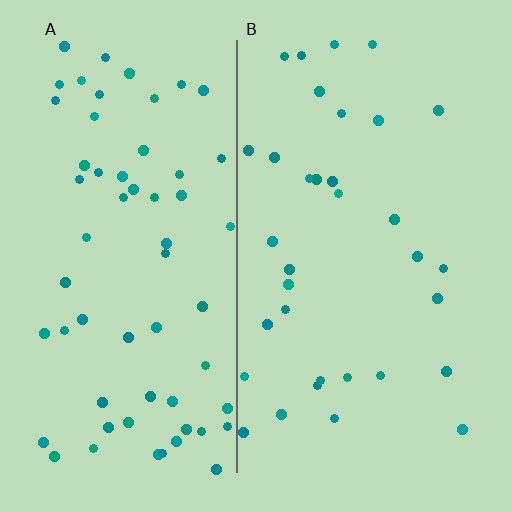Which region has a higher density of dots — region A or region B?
A (the left).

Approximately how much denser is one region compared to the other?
Approximately 1.8× — region A over region B.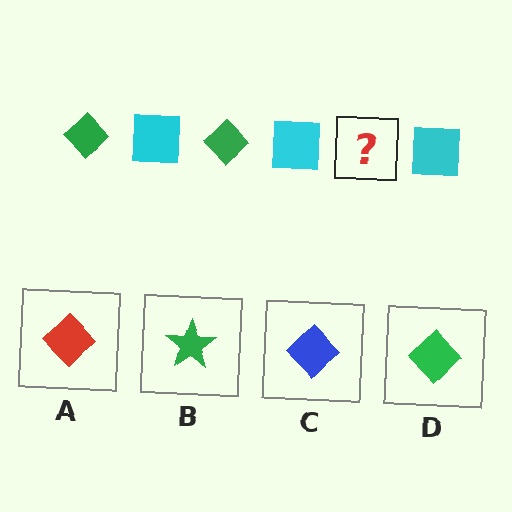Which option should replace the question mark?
Option D.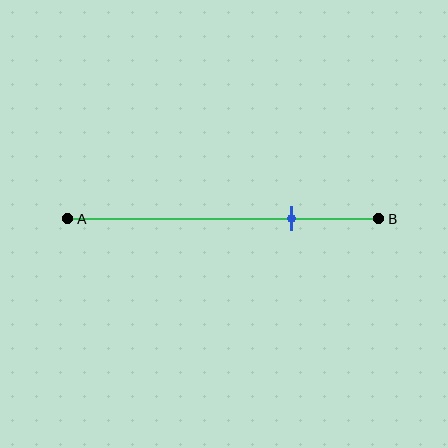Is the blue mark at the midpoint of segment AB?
No, the mark is at about 70% from A, not at the 50% midpoint.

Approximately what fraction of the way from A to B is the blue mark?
The blue mark is approximately 70% of the way from A to B.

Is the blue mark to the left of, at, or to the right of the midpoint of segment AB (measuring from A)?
The blue mark is to the right of the midpoint of segment AB.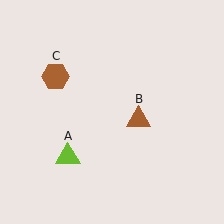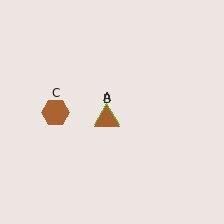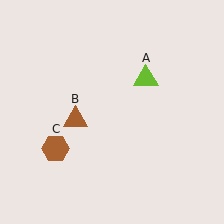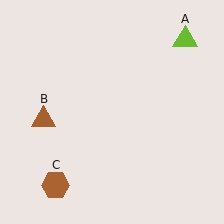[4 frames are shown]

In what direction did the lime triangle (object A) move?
The lime triangle (object A) moved up and to the right.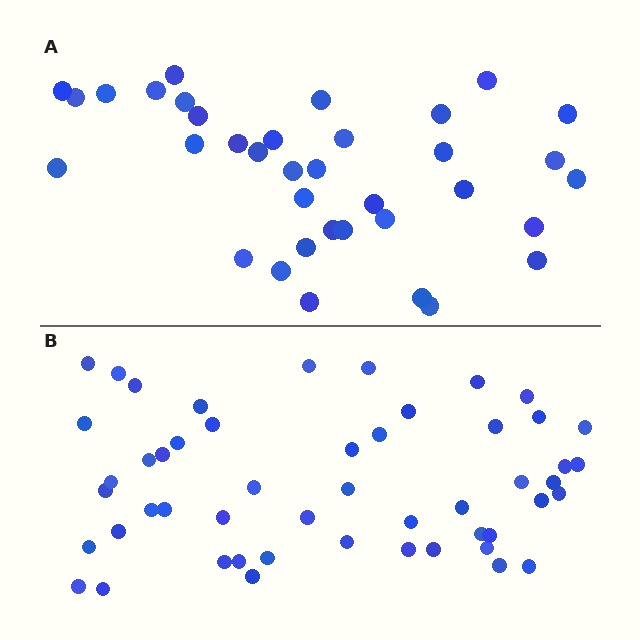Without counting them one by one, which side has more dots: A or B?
Region B (the bottom region) has more dots.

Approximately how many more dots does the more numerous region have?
Region B has approximately 15 more dots than region A.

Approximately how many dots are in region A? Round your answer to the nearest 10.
About 40 dots. (The exact count is 36, which rounds to 40.)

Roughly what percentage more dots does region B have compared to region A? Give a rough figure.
About 40% more.